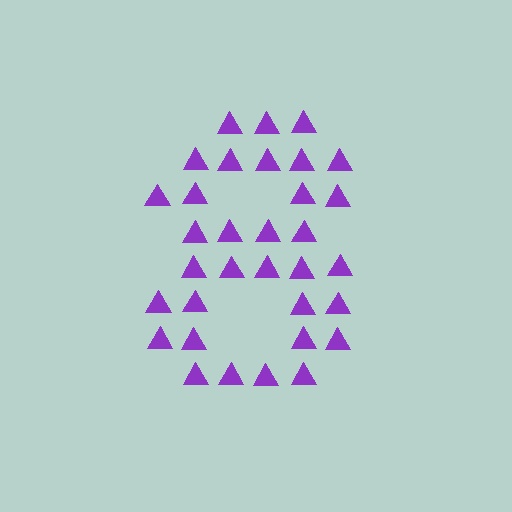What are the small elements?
The small elements are triangles.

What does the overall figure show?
The overall figure shows the digit 8.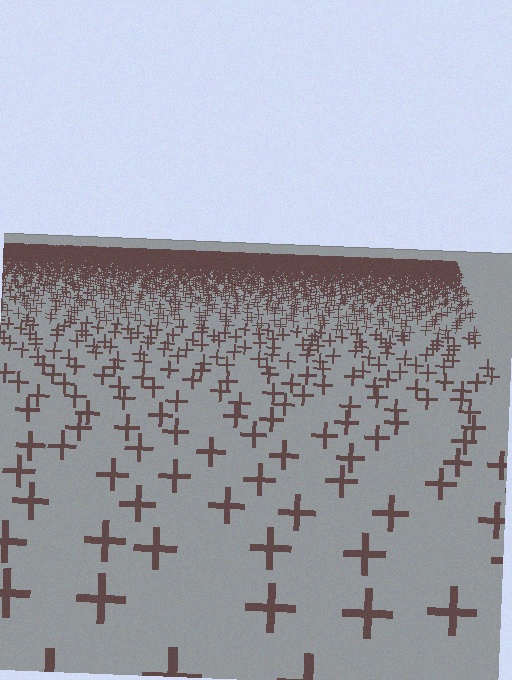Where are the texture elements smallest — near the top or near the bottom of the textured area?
Near the top.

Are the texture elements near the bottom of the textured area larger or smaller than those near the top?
Larger. Near the bottom, elements are closer to the viewer and appear at a bigger on-screen size.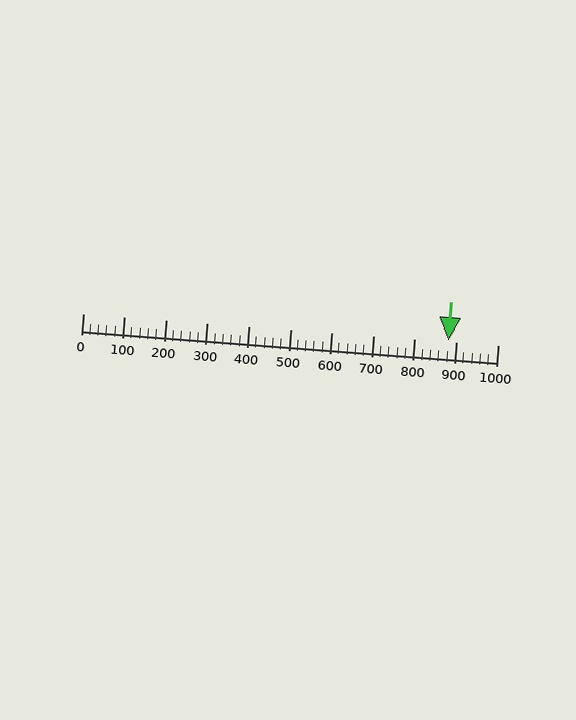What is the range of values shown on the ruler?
The ruler shows values from 0 to 1000.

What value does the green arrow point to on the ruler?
The green arrow points to approximately 880.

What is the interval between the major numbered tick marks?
The major tick marks are spaced 100 units apart.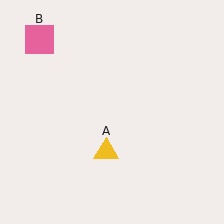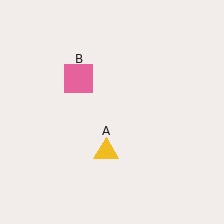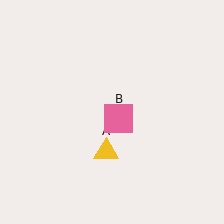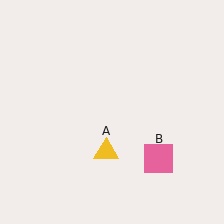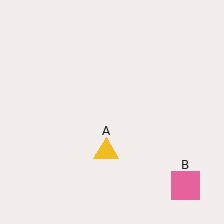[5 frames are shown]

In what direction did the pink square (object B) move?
The pink square (object B) moved down and to the right.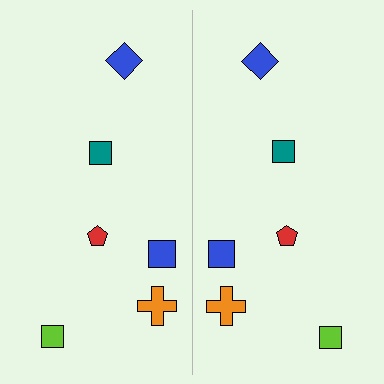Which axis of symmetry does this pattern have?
The pattern has a vertical axis of symmetry running through the center of the image.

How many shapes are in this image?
There are 12 shapes in this image.